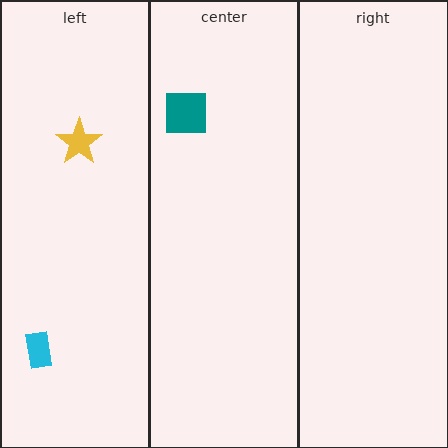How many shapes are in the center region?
1.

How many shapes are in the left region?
2.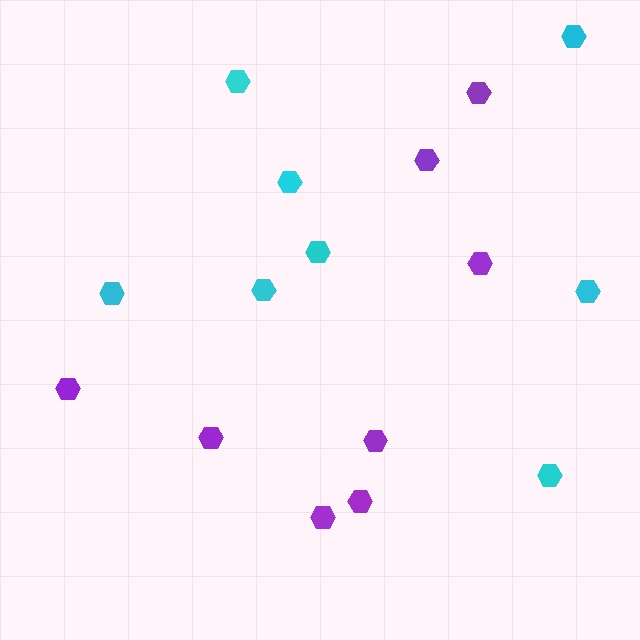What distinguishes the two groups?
There are 2 groups: one group of purple hexagons (8) and one group of cyan hexagons (8).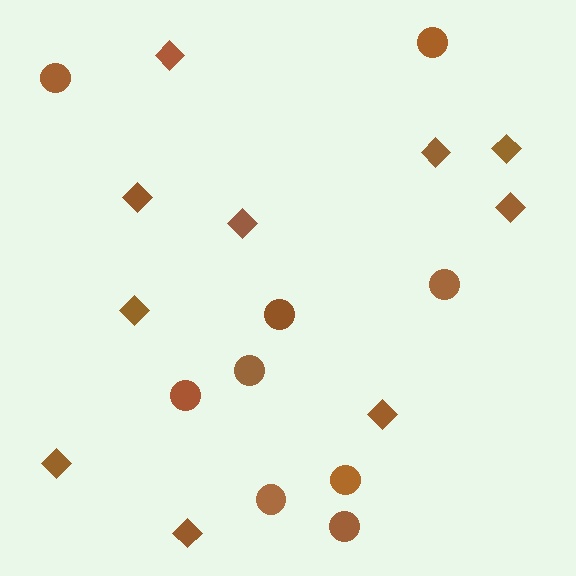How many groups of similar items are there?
There are 2 groups: one group of diamonds (10) and one group of circles (9).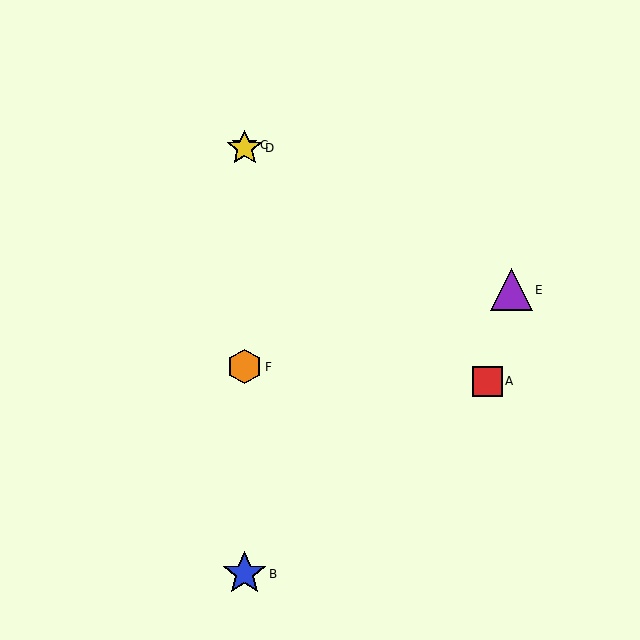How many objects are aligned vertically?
4 objects (B, C, D, F) are aligned vertically.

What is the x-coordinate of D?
Object D is at x≈245.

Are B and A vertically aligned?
No, B is at x≈245 and A is at x≈487.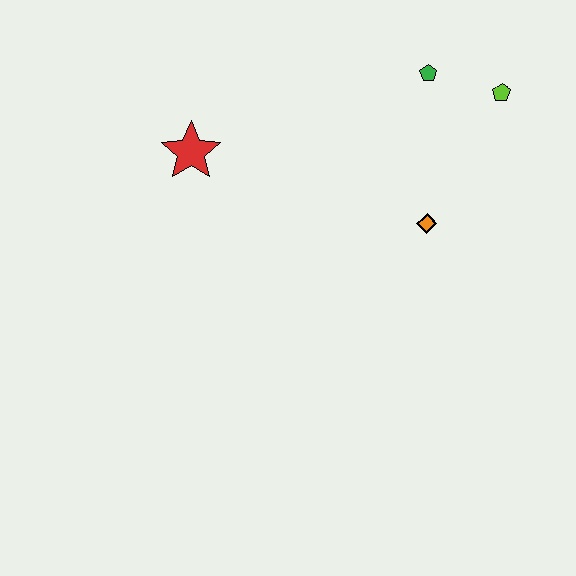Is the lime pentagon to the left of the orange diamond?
No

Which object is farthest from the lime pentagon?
The red star is farthest from the lime pentagon.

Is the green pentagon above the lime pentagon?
Yes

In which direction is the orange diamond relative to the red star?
The orange diamond is to the right of the red star.